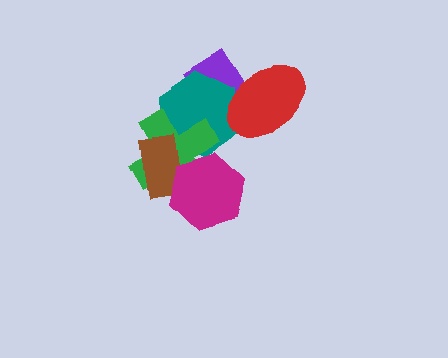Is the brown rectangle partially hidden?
Yes, it is partially covered by another shape.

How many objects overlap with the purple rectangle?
2 objects overlap with the purple rectangle.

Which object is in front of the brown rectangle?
The magenta hexagon is in front of the brown rectangle.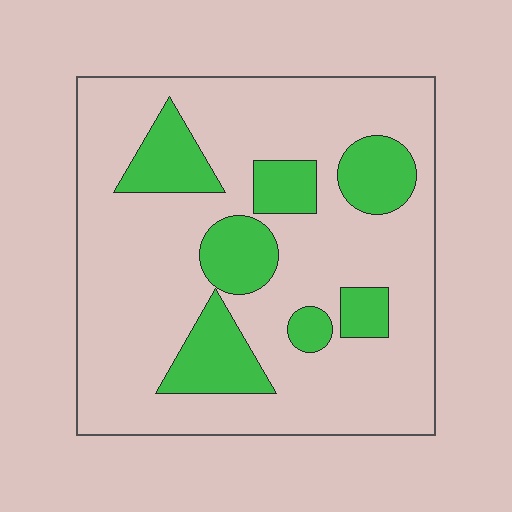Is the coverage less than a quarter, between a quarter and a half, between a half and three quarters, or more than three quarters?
Less than a quarter.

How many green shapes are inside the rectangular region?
7.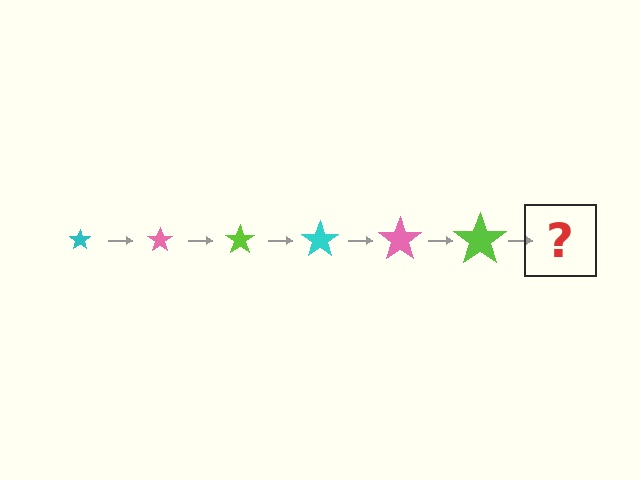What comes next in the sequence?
The next element should be a cyan star, larger than the previous one.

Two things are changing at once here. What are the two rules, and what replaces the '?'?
The two rules are that the star grows larger each step and the color cycles through cyan, pink, and lime. The '?' should be a cyan star, larger than the previous one.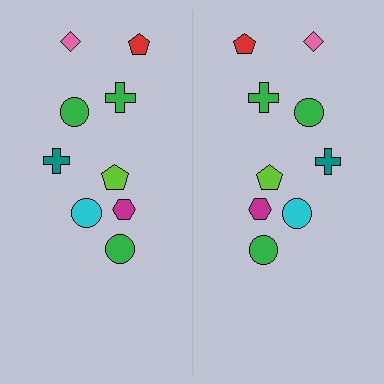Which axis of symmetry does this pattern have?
The pattern has a vertical axis of symmetry running through the center of the image.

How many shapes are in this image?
There are 18 shapes in this image.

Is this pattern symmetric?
Yes, this pattern has bilateral (reflection) symmetry.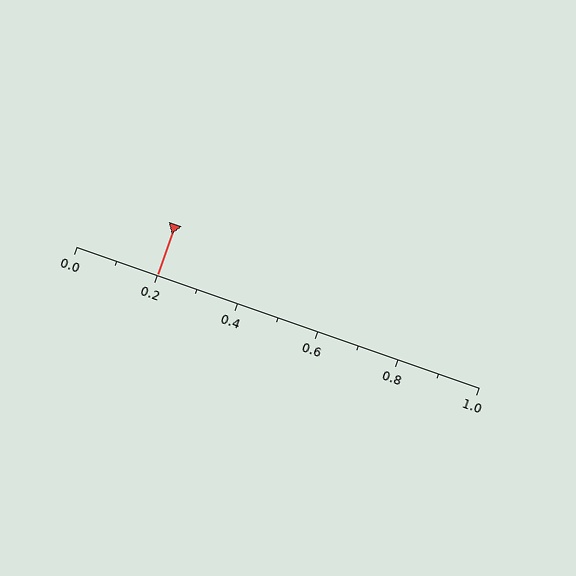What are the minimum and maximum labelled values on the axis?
The axis runs from 0.0 to 1.0.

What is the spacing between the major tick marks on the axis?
The major ticks are spaced 0.2 apart.